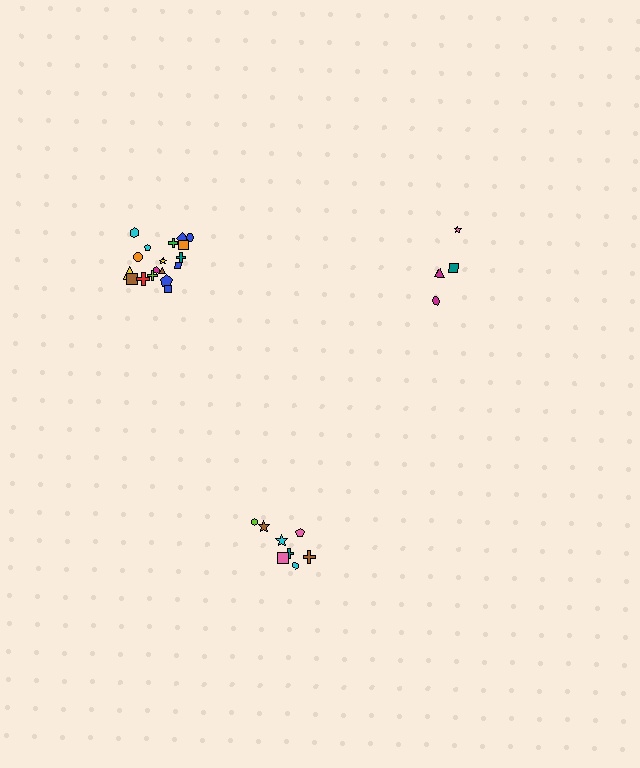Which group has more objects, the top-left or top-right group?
The top-left group.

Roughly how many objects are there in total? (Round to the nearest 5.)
Roughly 30 objects in total.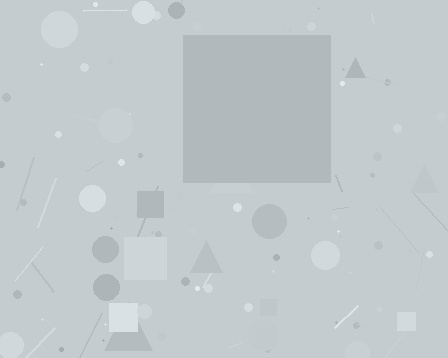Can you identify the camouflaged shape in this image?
The camouflaged shape is a square.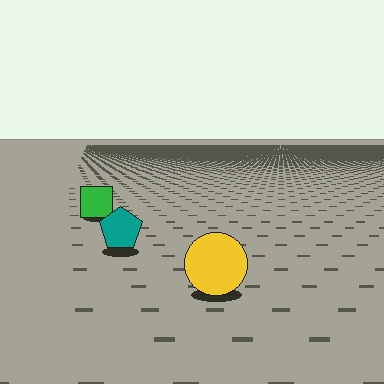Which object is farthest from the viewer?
The green square is farthest from the viewer. It appears smaller and the ground texture around it is denser.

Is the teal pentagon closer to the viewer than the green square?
Yes. The teal pentagon is closer — you can tell from the texture gradient: the ground texture is coarser near it.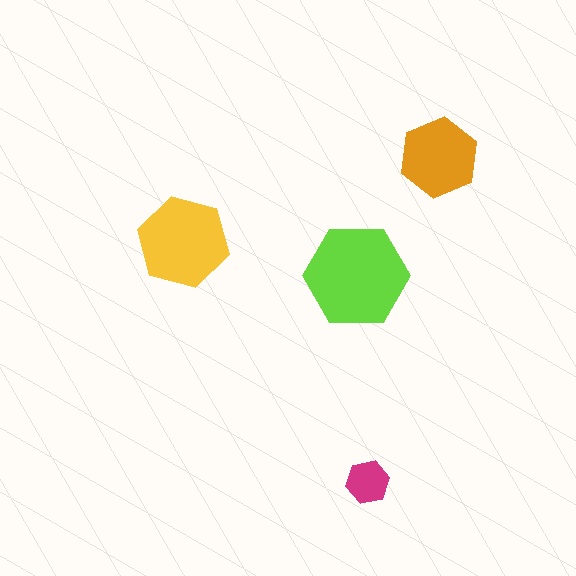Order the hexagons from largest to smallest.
the lime one, the yellow one, the orange one, the magenta one.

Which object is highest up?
The orange hexagon is topmost.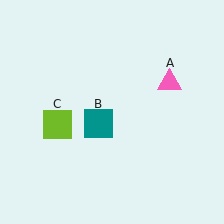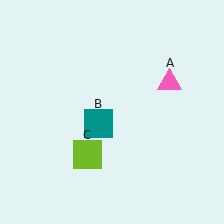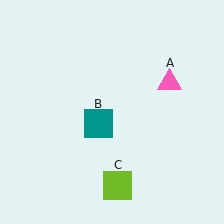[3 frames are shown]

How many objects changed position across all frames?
1 object changed position: lime square (object C).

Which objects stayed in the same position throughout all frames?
Pink triangle (object A) and teal square (object B) remained stationary.